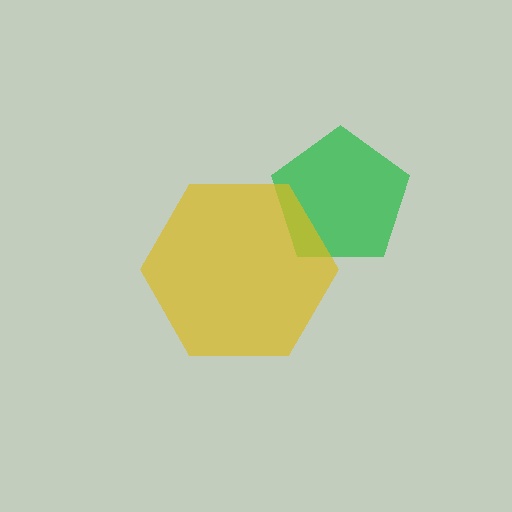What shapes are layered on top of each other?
The layered shapes are: a green pentagon, a yellow hexagon.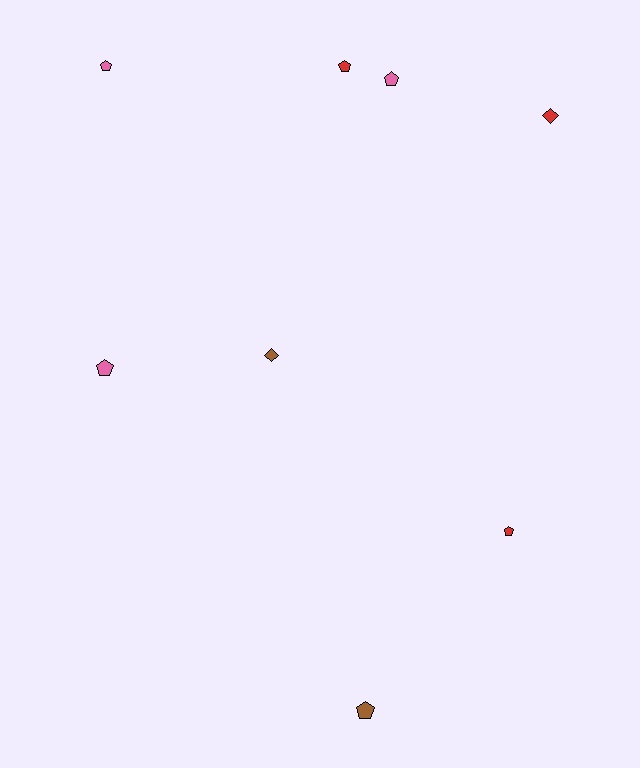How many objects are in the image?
There are 8 objects.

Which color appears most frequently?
Pink, with 3 objects.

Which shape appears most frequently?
Pentagon, with 6 objects.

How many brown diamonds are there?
There is 1 brown diamond.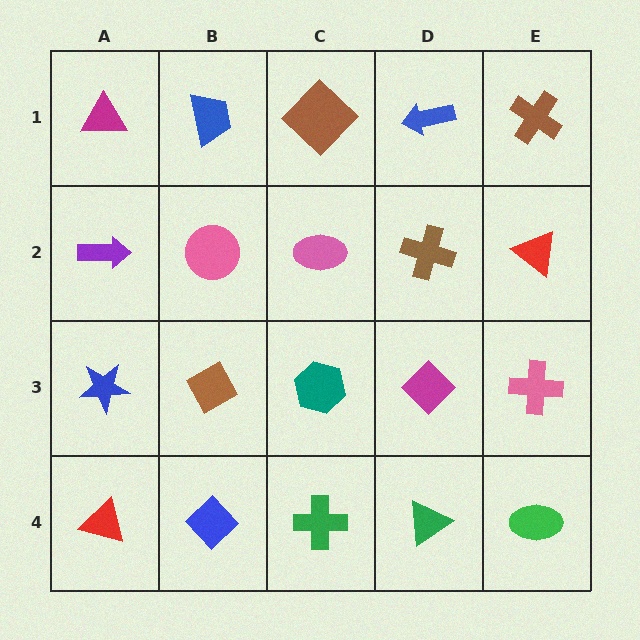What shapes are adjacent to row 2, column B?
A blue trapezoid (row 1, column B), a brown diamond (row 3, column B), a purple arrow (row 2, column A), a pink ellipse (row 2, column C).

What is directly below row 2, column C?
A teal hexagon.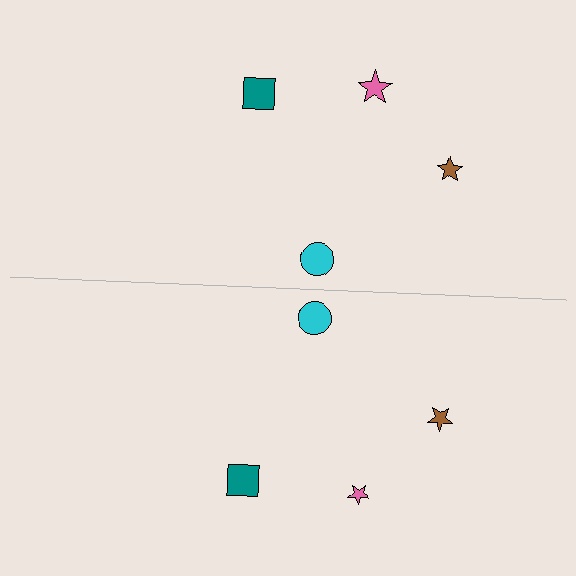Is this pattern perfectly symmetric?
No, the pattern is not perfectly symmetric. The pink star on the bottom side has a different size than its mirror counterpart.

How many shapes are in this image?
There are 8 shapes in this image.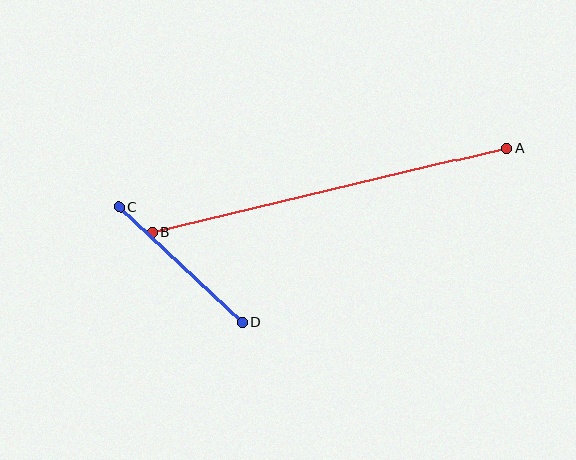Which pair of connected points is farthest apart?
Points A and B are farthest apart.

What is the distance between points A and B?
The distance is approximately 365 pixels.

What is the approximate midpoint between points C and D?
The midpoint is at approximately (181, 264) pixels.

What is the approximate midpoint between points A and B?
The midpoint is at approximately (330, 190) pixels.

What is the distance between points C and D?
The distance is approximately 169 pixels.